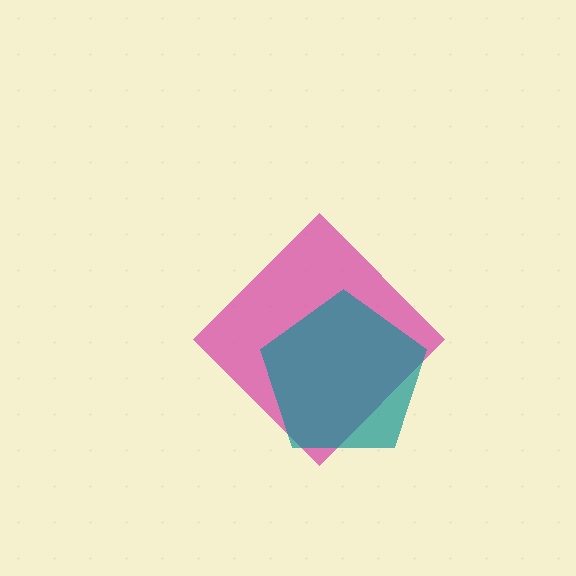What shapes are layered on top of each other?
The layered shapes are: a magenta diamond, a teal pentagon.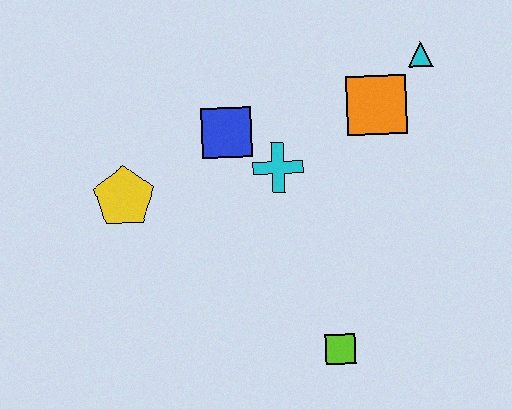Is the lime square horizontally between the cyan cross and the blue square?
No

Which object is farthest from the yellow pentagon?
The cyan triangle is farthest from the yellow pentagon.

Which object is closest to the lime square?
The cyan cross is closest to the lime square.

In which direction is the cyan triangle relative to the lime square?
The cyan triangle is above the lime square.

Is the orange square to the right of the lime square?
Yes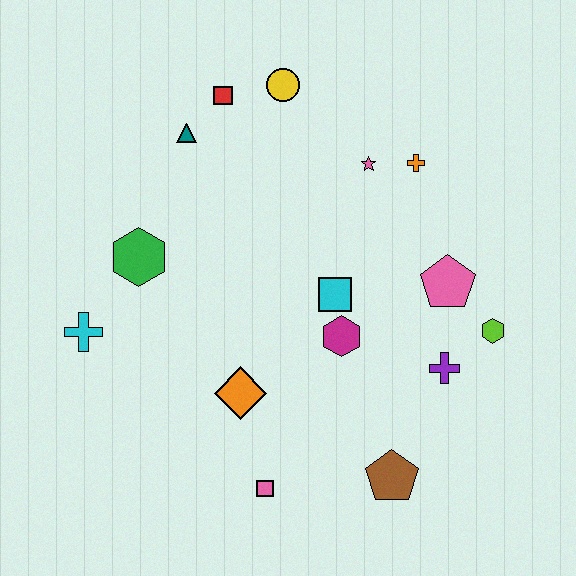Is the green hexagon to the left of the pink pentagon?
Yes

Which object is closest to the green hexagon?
The cyan cross is closest to the green hexagon.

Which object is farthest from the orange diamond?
The yellow circle is farthest from the orange diamond.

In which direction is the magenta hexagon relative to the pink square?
The magenta hexagon is above the pink square.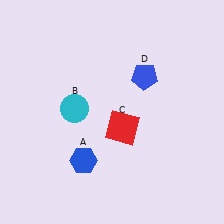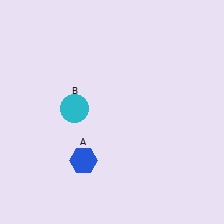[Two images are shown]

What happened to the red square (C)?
The red square (C) was removed in Image 2. It was in the bottom-right area of Image 1.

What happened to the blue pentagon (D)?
The blue pentagon (D) was removed in Image 2. It was in the top-right area of Image 1.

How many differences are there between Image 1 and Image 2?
There are 2 differences between the two images.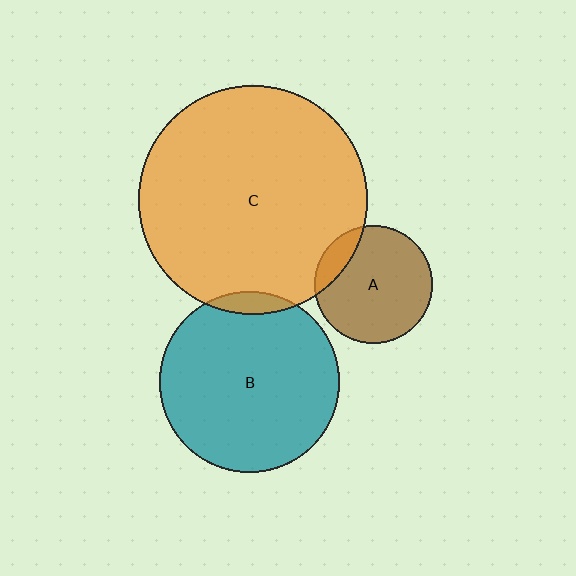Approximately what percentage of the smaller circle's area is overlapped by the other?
Approximately 5%.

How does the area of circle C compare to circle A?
Approximately 3.7 times.